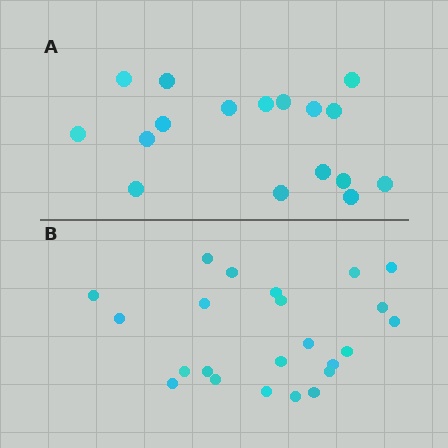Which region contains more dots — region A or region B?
Region B (the bottom region) has more dots.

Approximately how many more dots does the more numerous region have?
Region B has about 6 more dots than region A.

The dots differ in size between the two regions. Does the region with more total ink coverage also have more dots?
No. Region A has more total ink coverage because its dots are larger, but region B actually contains more individual dots. Total area can be misleading — the number of items is what matters here.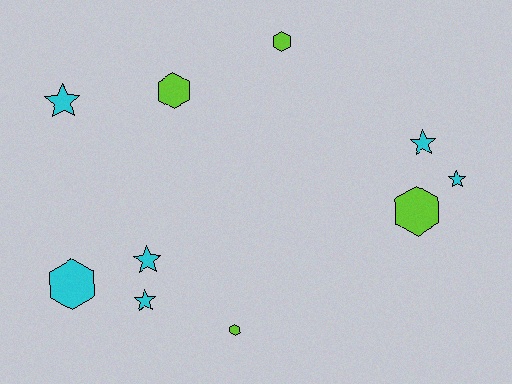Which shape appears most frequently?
Star, with 5 objects.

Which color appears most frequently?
Cyan, with 6 objects.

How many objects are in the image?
There are 10 objects.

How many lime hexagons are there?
There are 4 lime hexagons.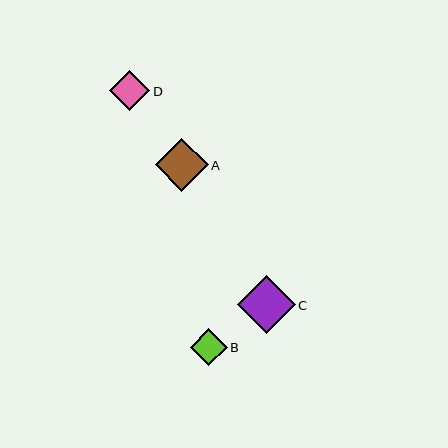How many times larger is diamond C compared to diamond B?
Diamond C is approximately 1.6 times the size of diamond B.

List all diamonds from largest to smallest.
From largest to smallest: C, A, D, B.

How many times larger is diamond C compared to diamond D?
Diamond C is approximately 1.4 times the size of diamond D.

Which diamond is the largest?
Diamond C is the largest with a size of approximately 58 pixels.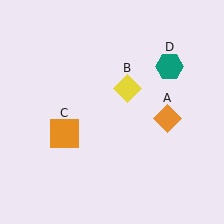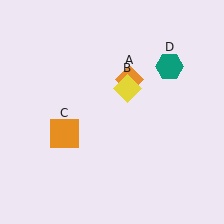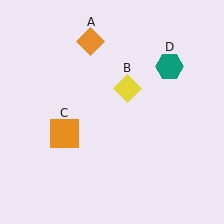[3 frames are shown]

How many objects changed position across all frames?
1 object changed position: orange diamond (object A).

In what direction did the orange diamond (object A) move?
The orange diamond (object A) moved up and to the left.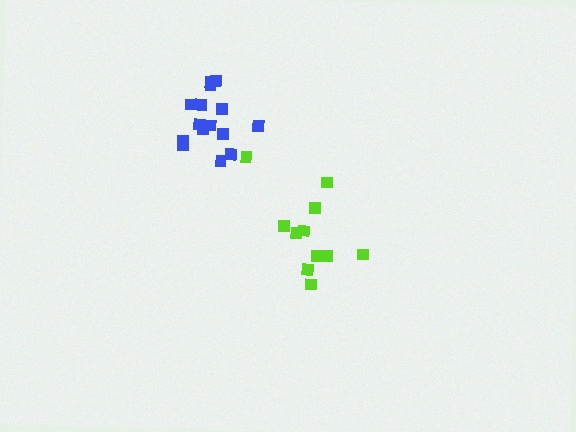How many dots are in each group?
Group 1: 11 dots, Group 2: 15 dots (26 total).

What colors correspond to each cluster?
The clusters are colored: lime, blue.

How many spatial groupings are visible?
There are 2 spatial groupings.